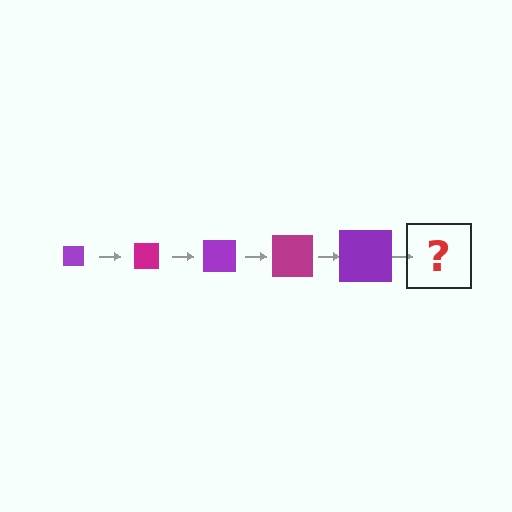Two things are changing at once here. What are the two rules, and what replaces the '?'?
The two rules are that the square grows larger each step and the color cycles through purple and magenta. The '?' should be a magenta square, larger than the previous one.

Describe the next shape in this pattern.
It should be a magenta square, larger than the previous one.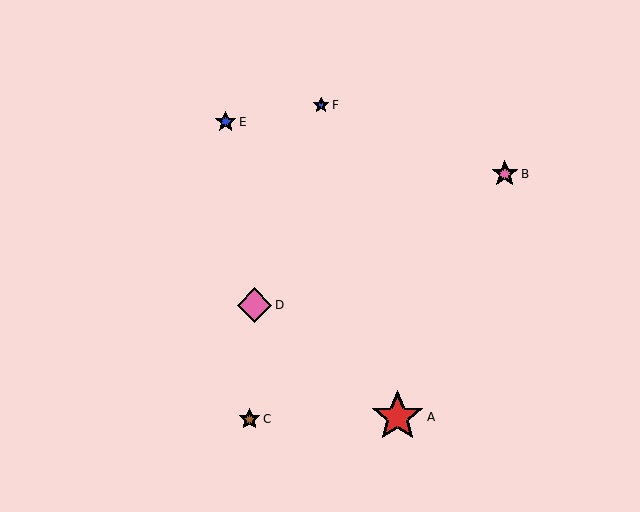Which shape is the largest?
The red star (labeled A) is the largest.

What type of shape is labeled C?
Shape C is a brown star.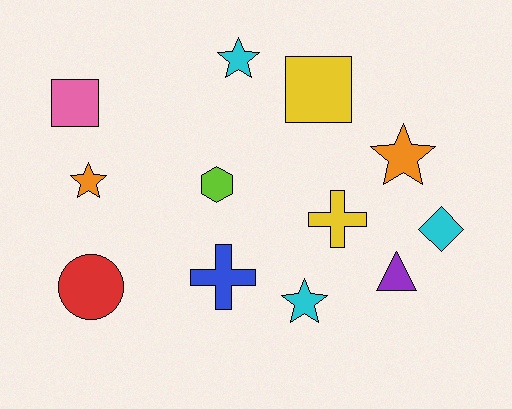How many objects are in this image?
There are 12 objects.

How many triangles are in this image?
There is 1 triangle.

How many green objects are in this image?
There are no green objects.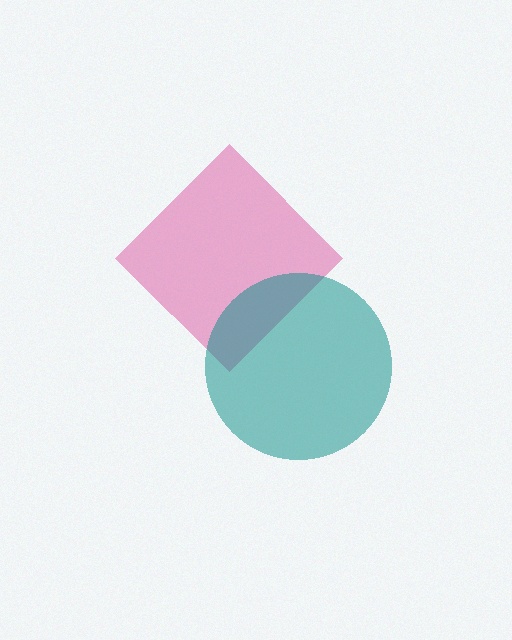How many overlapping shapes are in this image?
There are 2 overlapping shapes in the image.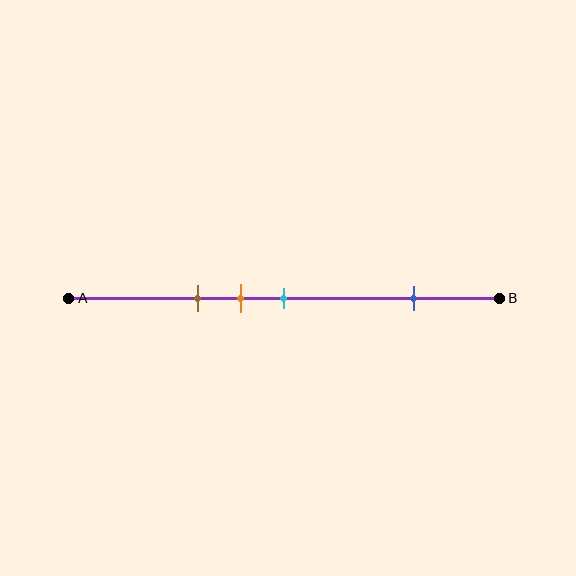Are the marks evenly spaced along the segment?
No, the marks are not evenly spaced.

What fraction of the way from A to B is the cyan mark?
The cyan mark is approximately 50% (0.5) of the way from A to B.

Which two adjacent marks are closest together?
The orange and cyan marks are the closest adjacent pair.